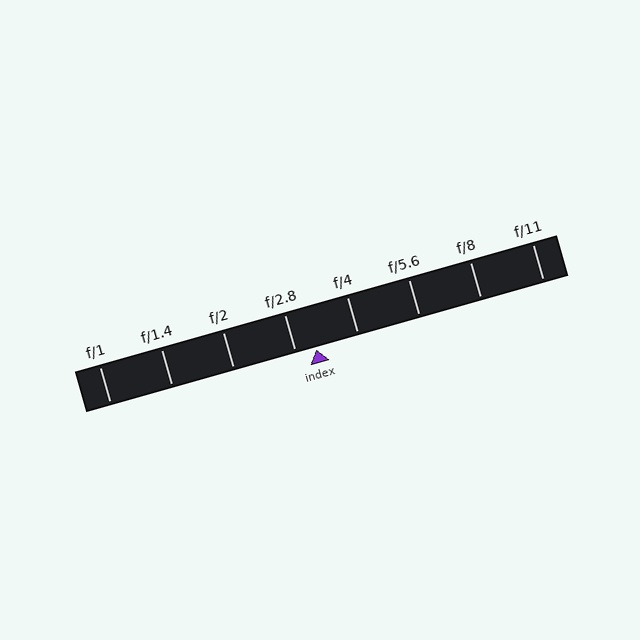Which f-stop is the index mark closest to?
The index mark is closest to f/2.8.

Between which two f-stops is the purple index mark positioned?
The index mark is between f/2.8 and f/4.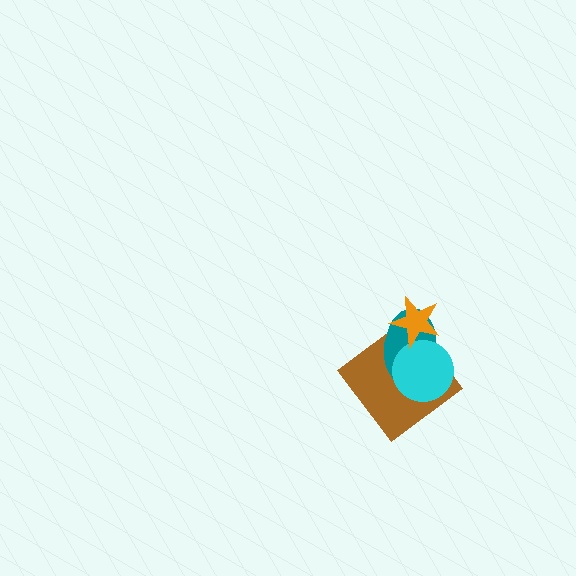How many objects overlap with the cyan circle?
3 objects overlap with the cyan circle.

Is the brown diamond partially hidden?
Yes, it is partially covered by another shape.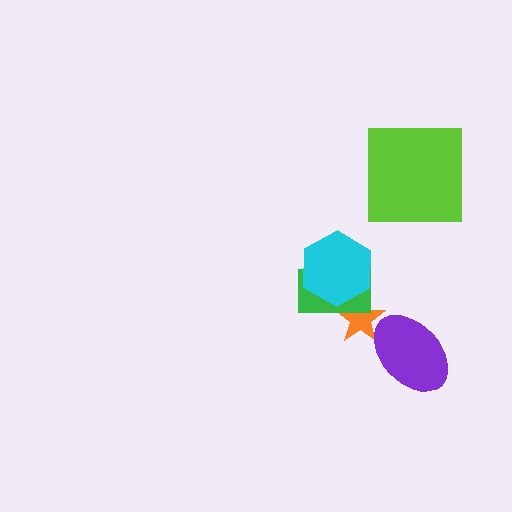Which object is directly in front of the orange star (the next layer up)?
The green rectangle is directly in front of the orange star.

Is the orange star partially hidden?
Yes, it is partially covered by another shape.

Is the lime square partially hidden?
No, no other shape covers it.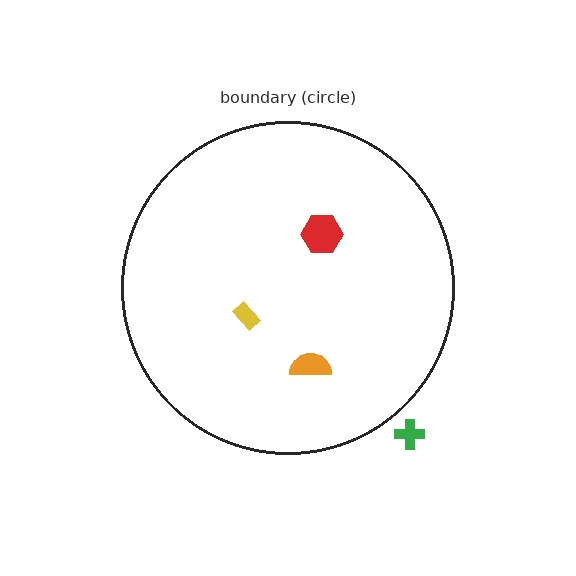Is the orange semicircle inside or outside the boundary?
Inside.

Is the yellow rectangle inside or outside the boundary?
Inside.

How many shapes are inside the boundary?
3 inside, 1 outside.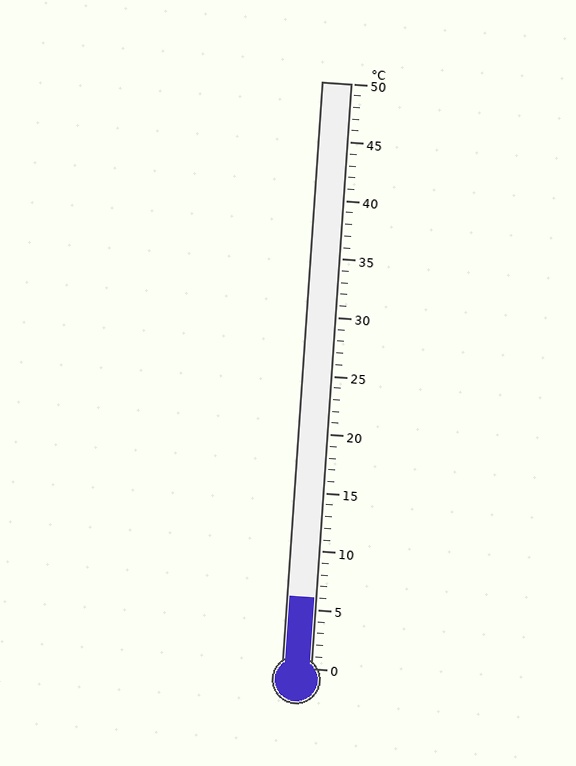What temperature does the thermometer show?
The thermometer shows approximately 6°C.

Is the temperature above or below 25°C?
The temperature is below 25°C.